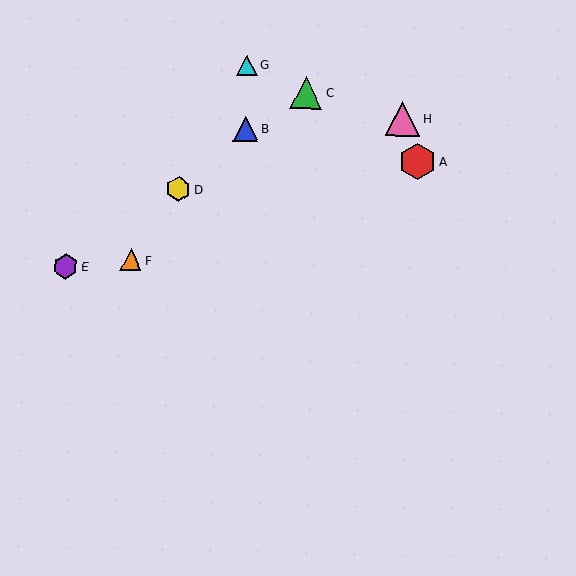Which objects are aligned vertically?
Objects B, G are aligned vertically.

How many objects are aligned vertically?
2 objects (B, G) are aligned vertically.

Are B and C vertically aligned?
No, B is at x≈246 and C is at x≈307.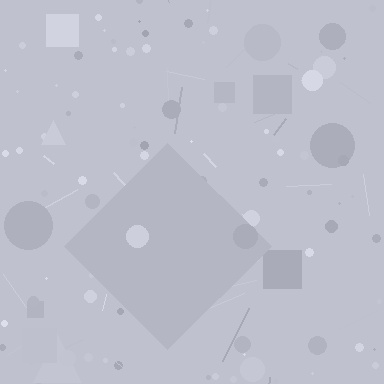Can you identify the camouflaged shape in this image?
The camouflaged shape is a diamond.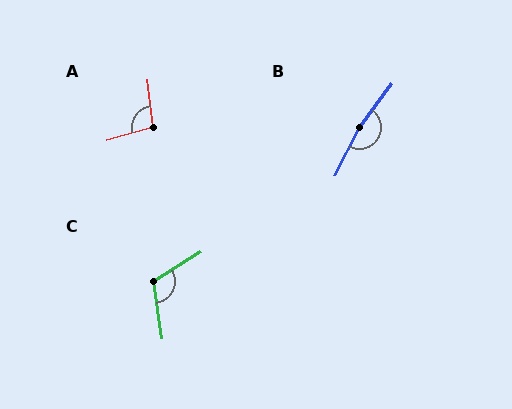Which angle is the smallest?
A, at approximately 99 degrees.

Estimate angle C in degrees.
Approximately 114 degrees.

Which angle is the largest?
B, at approximately 170 degrees.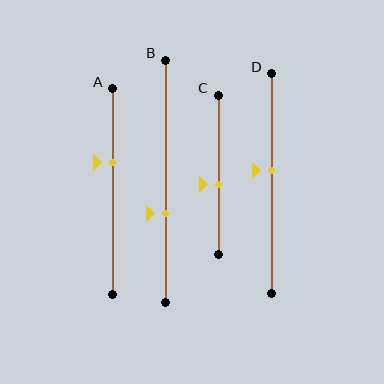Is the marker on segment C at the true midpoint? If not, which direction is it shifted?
No, the marker on segment C is shifted downward by about 6% of the segment length.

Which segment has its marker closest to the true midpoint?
Segment D has its marker closest to the true midpoint.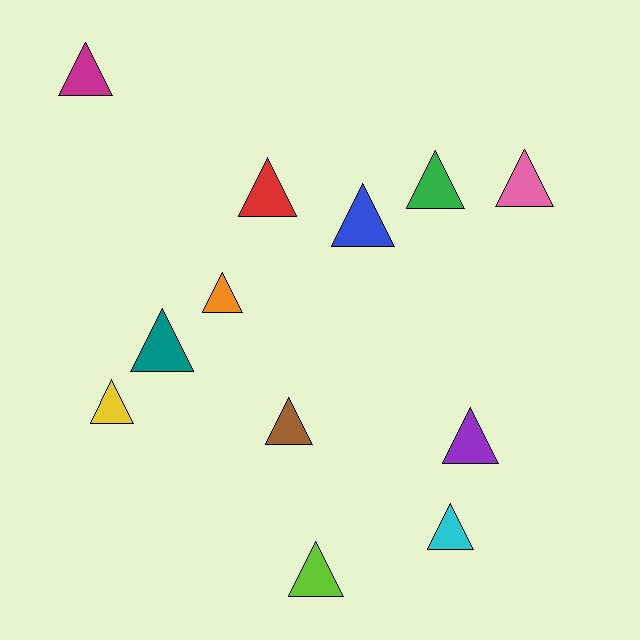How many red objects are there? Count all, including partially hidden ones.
There is 1 red object.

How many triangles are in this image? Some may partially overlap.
There are 12 triangles.